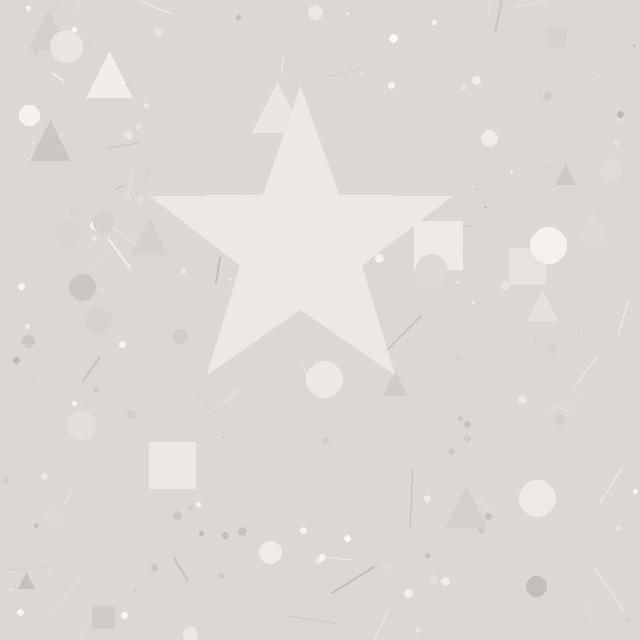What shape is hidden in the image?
A star is hidden in the image.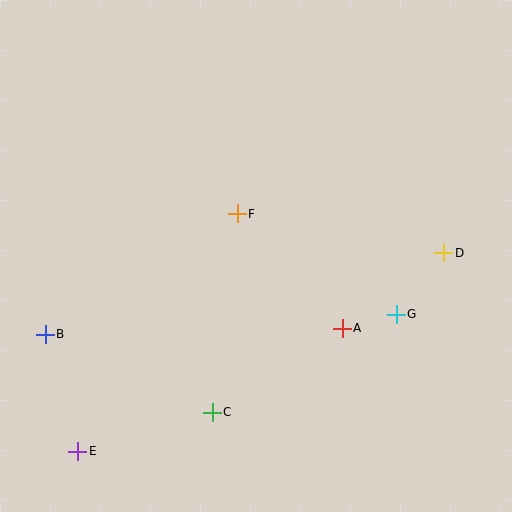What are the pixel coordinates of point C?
Point C is at (212, 412).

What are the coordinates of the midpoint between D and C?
The midpoint between D and C is at (328, 333).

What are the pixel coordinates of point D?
Point D is at (444, 253).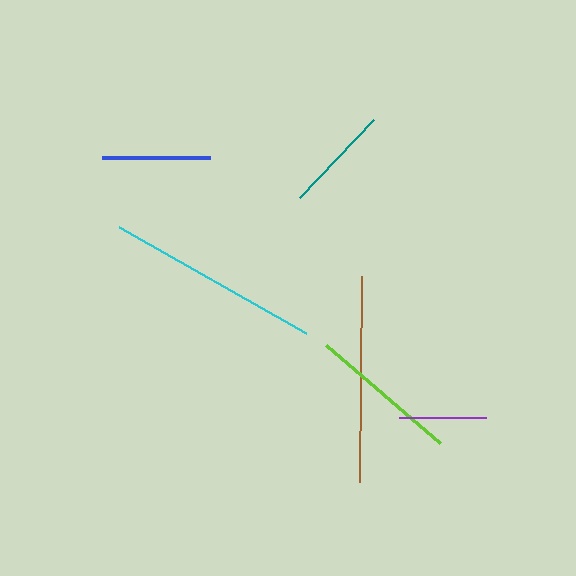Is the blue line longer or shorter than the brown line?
The brown line is longer than the blue line.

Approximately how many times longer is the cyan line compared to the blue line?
The cyan line is approximately 2.0 times the length of the blue line.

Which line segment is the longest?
The cyan line is the longest at approximately 215 pixels.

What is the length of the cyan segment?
The cyan segment is approximately 215 pixels long.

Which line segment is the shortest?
The purple line is the shortest at approximately 87 pixels.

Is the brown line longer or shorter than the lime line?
The brown line is longer than the lime line.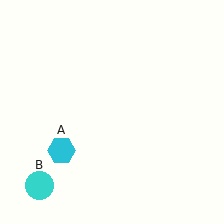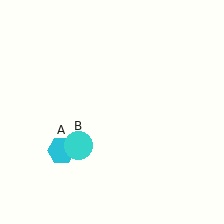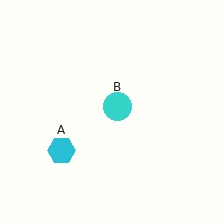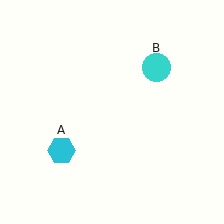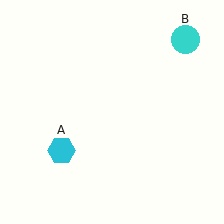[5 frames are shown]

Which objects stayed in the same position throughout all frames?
Cyan hexagon (object A) remained stationary.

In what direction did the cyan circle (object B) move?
The cyan circle (object B) moved up and to the right.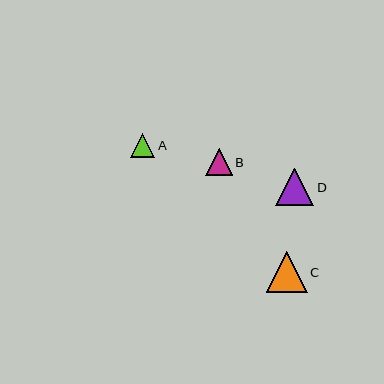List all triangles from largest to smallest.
From largest to smallest: C, D, B, A.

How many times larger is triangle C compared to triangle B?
Triangle C is approximately 1.5 times the size of triangle B.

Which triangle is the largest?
Triangle C is the largest with a size of approximately 41 pixels.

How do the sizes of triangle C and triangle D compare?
Triangle C and triangle D are approximately the same size.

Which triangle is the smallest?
Triangle A is the smallest with a size of approximately 24 pixels.